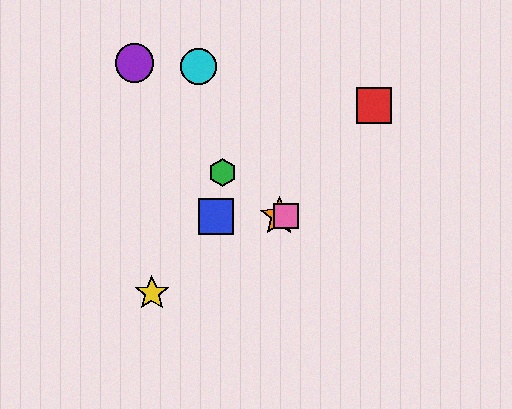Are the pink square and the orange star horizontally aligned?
Yes, both are at y≈216.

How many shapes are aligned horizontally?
3 shapes (the blue square, the orange star, the pink square) are aligned horizontally.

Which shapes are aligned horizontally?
The blue square, the orange star, the pink square are aligned horizontally.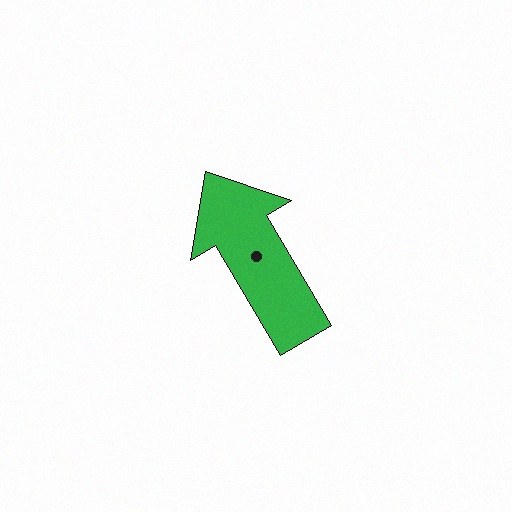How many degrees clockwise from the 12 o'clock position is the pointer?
Approximately 329 degrees.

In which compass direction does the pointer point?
Northwest.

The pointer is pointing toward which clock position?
Roughly 11 o'clock.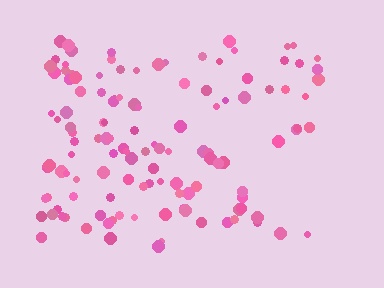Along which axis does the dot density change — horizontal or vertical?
Horizontal.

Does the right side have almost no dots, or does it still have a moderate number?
Still a moderate number, just noticeably fewer than the left.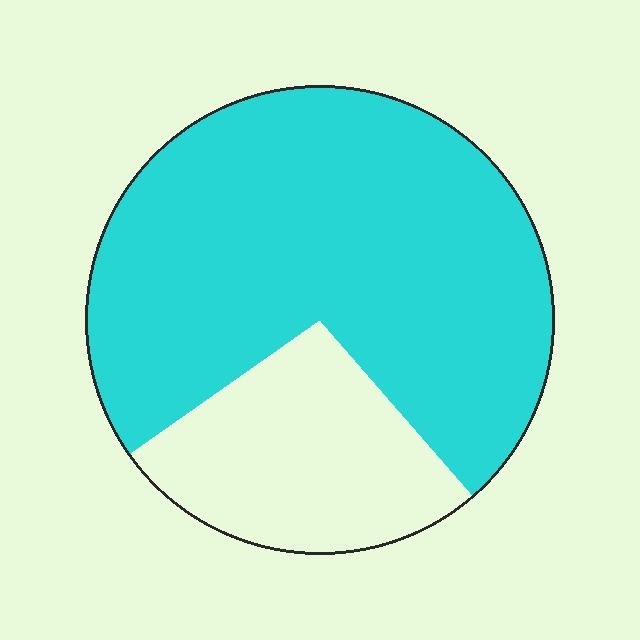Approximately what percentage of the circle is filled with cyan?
Approximately 75%.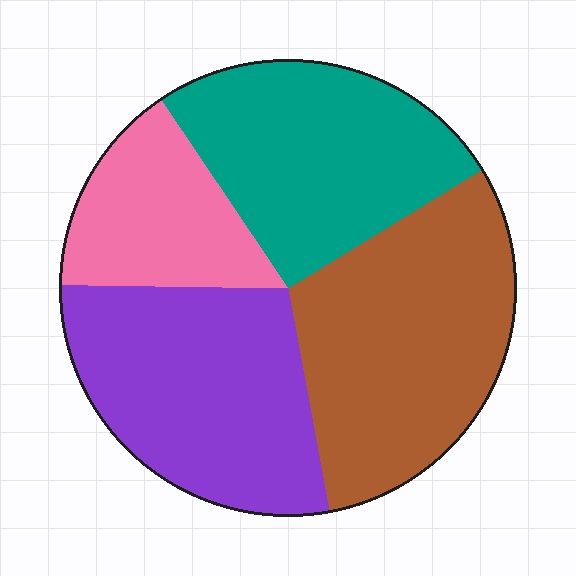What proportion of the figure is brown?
Brown covers 31% of the figure.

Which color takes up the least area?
Pink, at roughly 15%.